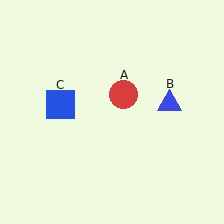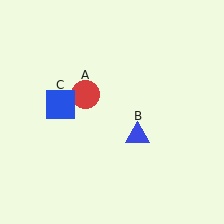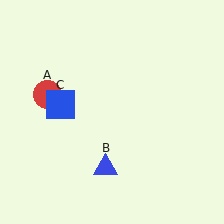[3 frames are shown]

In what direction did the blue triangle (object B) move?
The blue triangle (object B) moved down and to the left.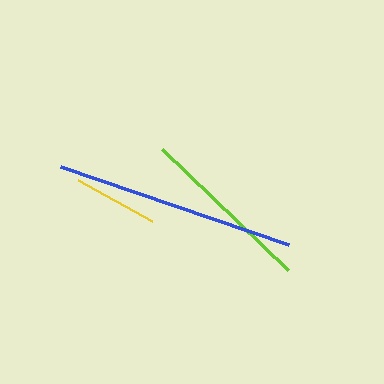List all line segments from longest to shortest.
From longest to shortest: blue, lime, yellow.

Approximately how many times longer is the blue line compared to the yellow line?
The blue line is approximately 2.8 times the length of the yellow line.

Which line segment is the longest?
The blue line is the longest at approximately 241 pixels.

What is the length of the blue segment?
The blue segment is approximately 241 pixels long.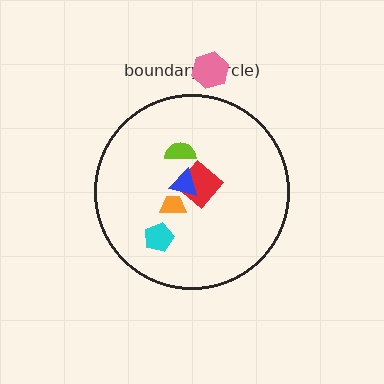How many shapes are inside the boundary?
5 inside, 1 outside.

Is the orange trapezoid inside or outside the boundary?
Inside.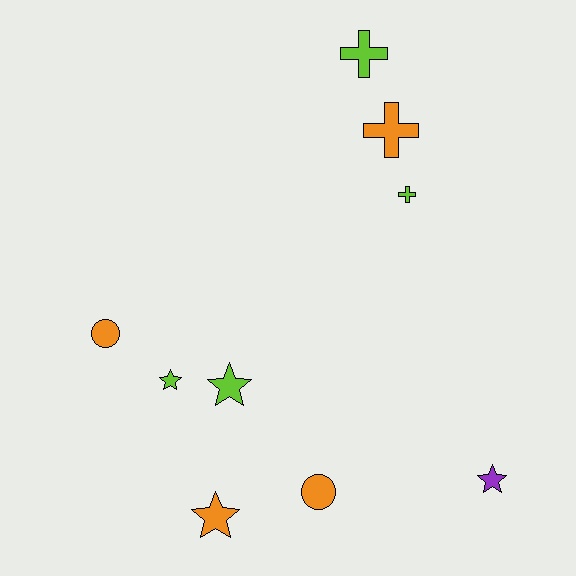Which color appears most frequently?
Orange, with 4 objects.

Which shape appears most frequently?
Star, with 4 objects.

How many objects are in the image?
There are 9 objects.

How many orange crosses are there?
There is 1 orange cross.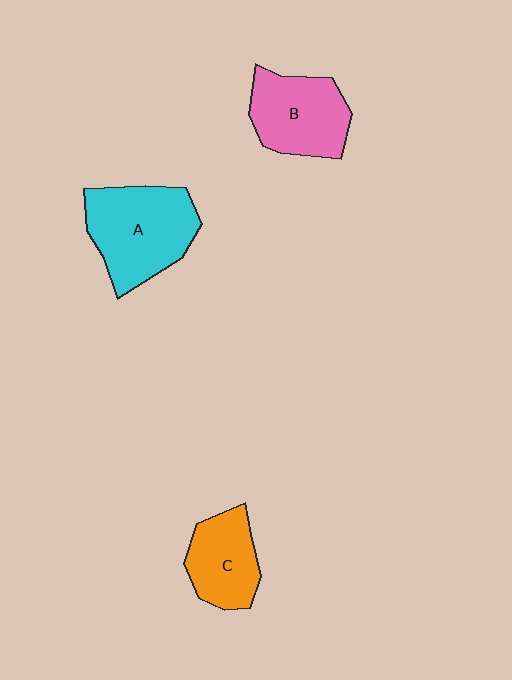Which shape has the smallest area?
Shape C (orange).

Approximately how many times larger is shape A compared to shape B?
Approximately 1.3 times.